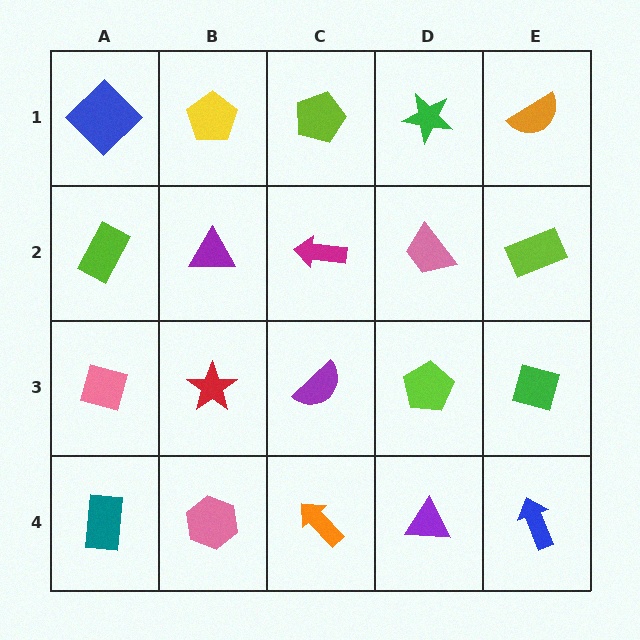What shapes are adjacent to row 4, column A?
A pink diamond (row 3, column A), a pink hexagon (row 4, column B).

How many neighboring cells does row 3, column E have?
3.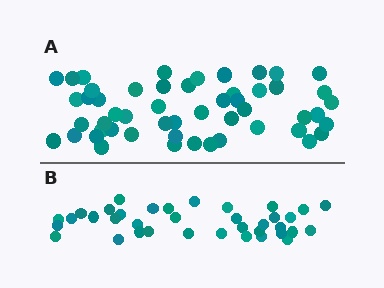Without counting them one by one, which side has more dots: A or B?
Region A (the top region) has more dots.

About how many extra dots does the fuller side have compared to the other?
Region A has approximately 15 more dots than region B.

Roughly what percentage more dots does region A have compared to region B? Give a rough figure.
About 40% more.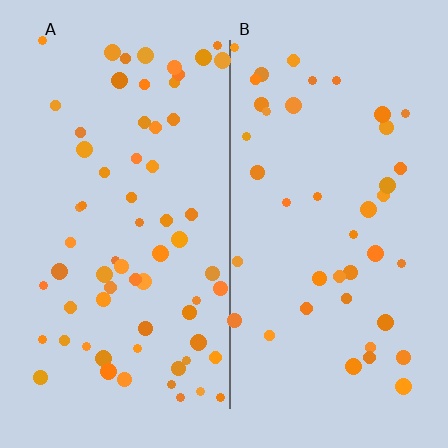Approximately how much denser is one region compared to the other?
Approximately 1.6× — region A over region B.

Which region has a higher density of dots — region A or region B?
A (the left).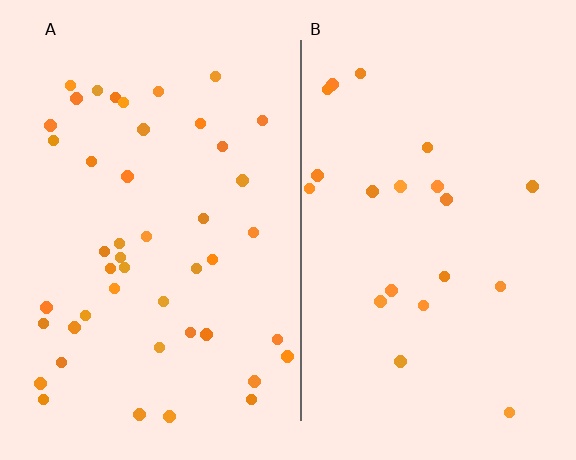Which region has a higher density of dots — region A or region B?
A (the left).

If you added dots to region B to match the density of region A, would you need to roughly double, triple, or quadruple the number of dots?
Approximately double.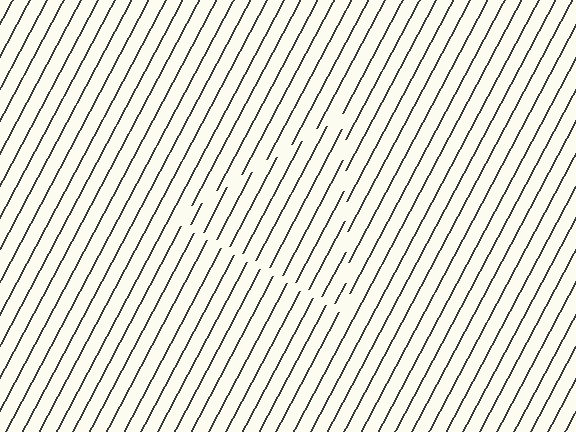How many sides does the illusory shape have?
3 sides — the line-ends trace a triangle.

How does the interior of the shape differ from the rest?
The interior of the shape contains the same grating, shifted by half a period — the contour is defined by the phase discontinuity where line-ends from the inner and outer gratings abut.